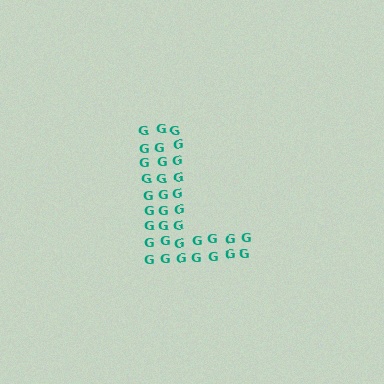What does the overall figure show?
The overall figure shows the letter L.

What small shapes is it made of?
It is made of small letter G's.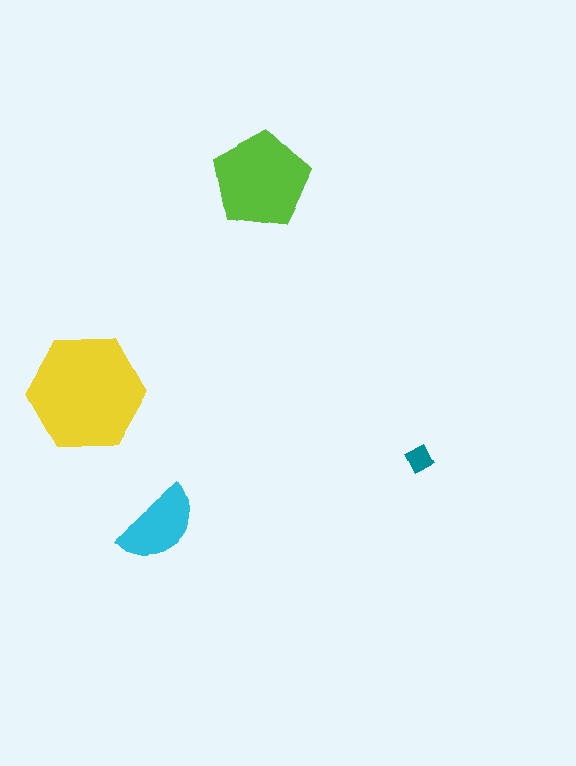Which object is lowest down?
The cyan semicircle is bottommost.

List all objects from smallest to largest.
The teal diamond, the cyan semicircle, the lime pentagon, the yellow hexagon.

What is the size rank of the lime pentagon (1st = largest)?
2nd.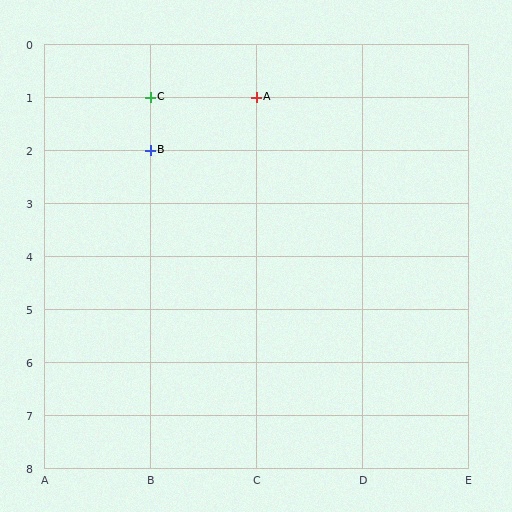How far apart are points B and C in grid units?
Points B and C are 1 row apart.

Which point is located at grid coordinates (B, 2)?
Point B is at (B, 2).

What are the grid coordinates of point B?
Point B is at grid coordinates (B, 2).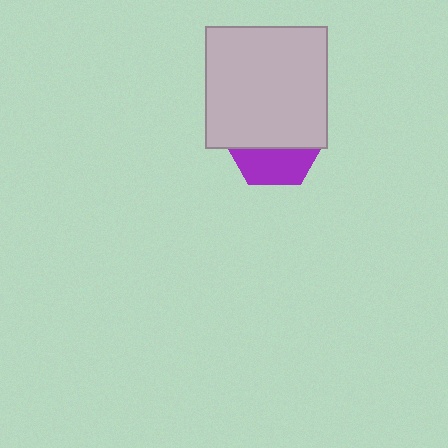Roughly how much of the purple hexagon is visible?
A small part of it is visible (roughly 36%).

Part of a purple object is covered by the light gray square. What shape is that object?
It is a hexagon.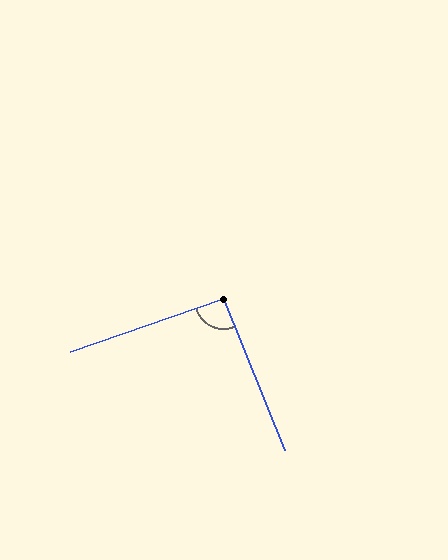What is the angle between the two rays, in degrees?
Approximately 93 degrees.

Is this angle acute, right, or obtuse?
It is approximately a right angle.